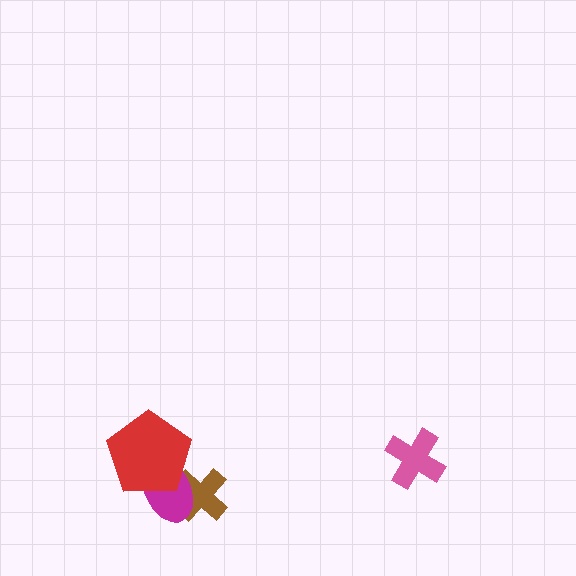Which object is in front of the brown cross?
The magenta ellipse is in front of the brown cross.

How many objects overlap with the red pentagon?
1 object overlaps with the red pentagon.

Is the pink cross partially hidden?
No, no other shape covers it.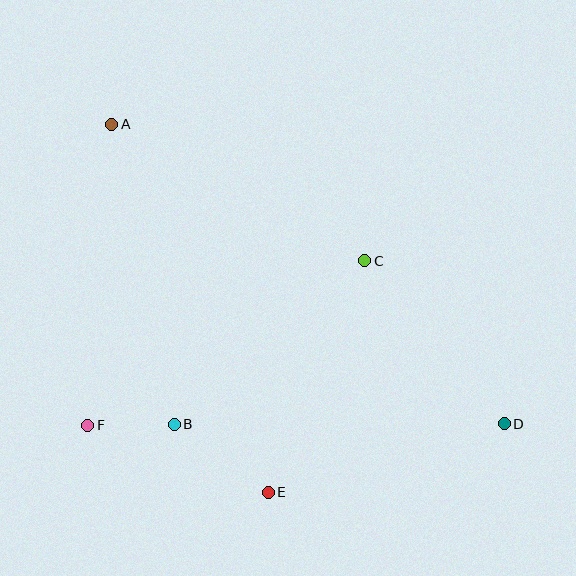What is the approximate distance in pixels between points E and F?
The distance between E and F is approximately 193 pixels.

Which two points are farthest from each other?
Points A and D are farthest from each other.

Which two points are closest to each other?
Points B and F are closest to each other.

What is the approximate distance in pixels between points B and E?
The distance between B and E is approximately 116 pixels.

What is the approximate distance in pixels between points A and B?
The distance between A and B is approximately 306 pixels.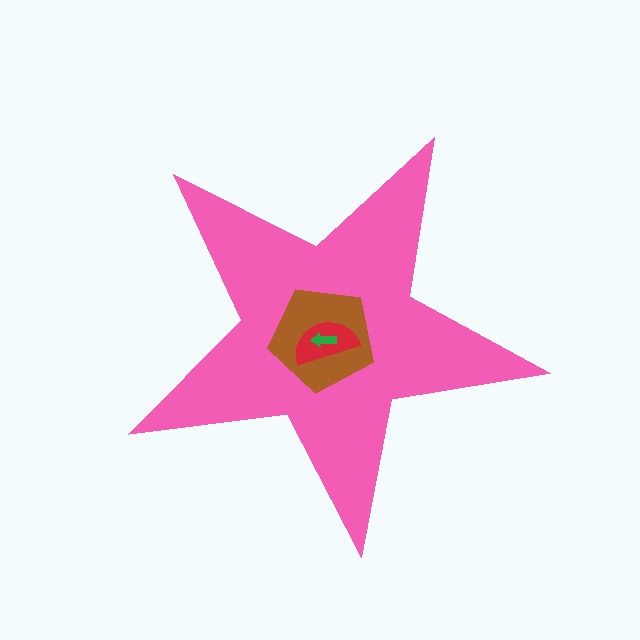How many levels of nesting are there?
4.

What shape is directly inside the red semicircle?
The green arrow.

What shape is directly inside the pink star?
The brown pentagon.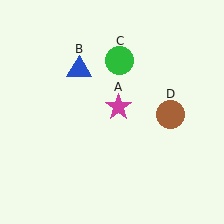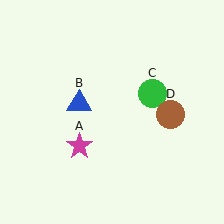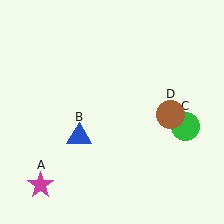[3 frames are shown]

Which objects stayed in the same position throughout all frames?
Brown circle (object D) remained stationary.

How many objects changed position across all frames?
3 objects changed position: magenta star (object A), blue triangle (object B), green circle (object C).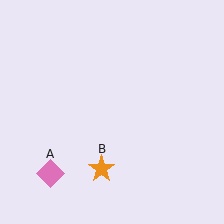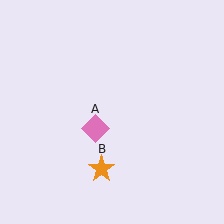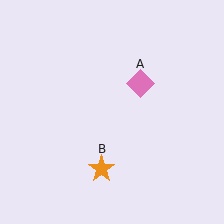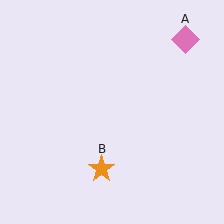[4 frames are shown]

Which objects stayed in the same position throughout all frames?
Orange star (object B) remained stationary.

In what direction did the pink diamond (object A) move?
The pink diamond (object A) moved up and to the right.